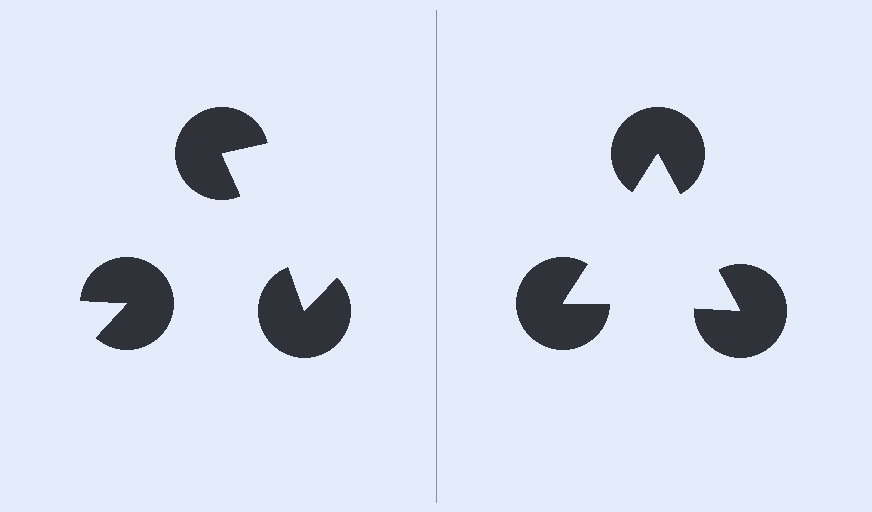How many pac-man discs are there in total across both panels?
6 — 3 on each side.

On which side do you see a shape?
An illusory triangle appears on the right side. On the left side the wedge cuts are rotated, so no coherent shape forms.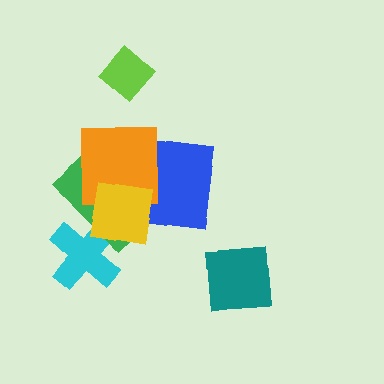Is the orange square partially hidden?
Yes, it is partially covered by another shape.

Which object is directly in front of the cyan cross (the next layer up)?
The green rectangle is directly in front of the cyan cross.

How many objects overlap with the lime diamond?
0 objects overlap with the lime diamond.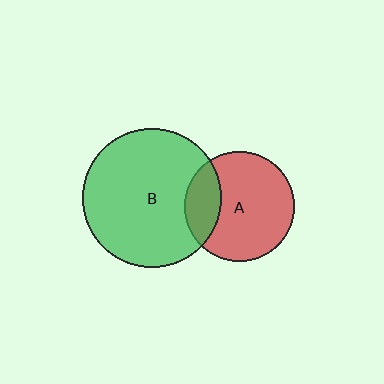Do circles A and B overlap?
Yes.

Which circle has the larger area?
Circle B (green).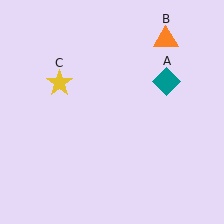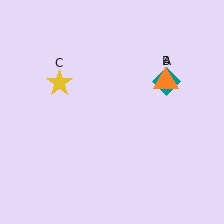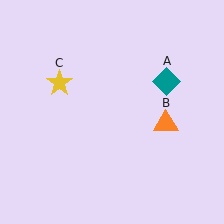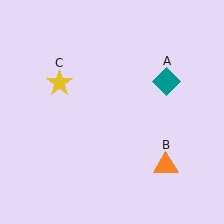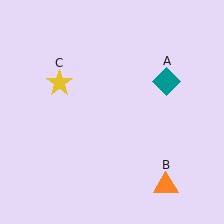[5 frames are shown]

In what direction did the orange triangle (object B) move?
The orange triangle (object B) moved down.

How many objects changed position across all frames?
1 object changed position: orange triangle (object B).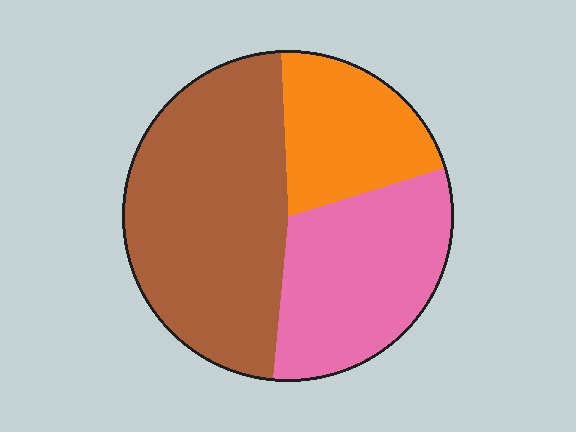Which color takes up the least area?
Orange, at roughly 20%.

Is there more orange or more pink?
Pink.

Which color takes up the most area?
Brown, at roughly 50%.